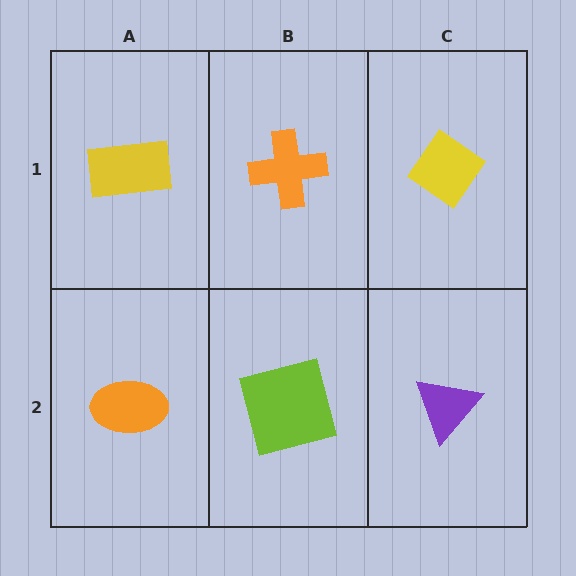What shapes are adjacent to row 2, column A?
A yellow rectangle (row 1, column A), a lime square (row 2, column B).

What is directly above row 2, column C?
A yellow diamond.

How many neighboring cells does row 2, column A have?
2.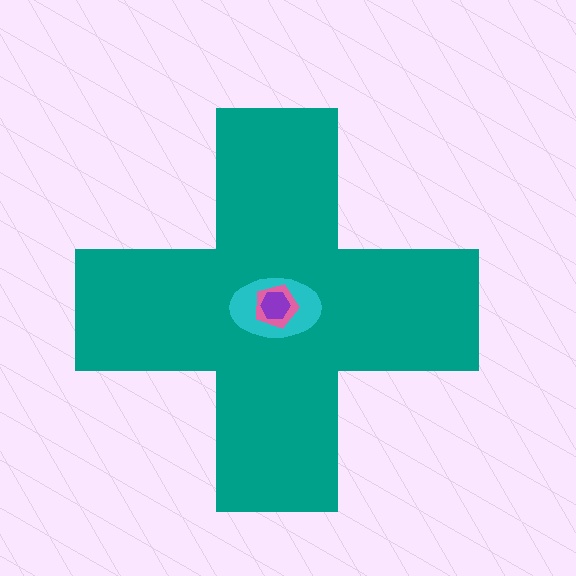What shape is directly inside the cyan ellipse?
The pink pentagon.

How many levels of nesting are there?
4.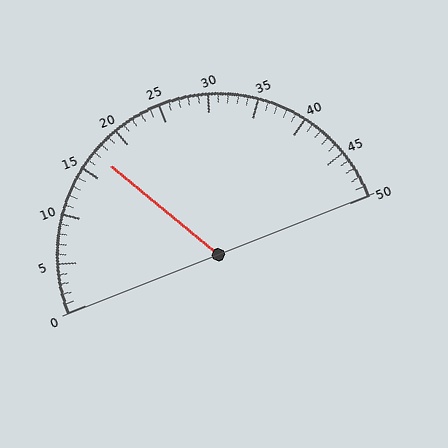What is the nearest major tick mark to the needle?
The nearest major tick mark is 15.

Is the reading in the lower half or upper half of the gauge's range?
The reading is in the lower half of the range (0 to 50).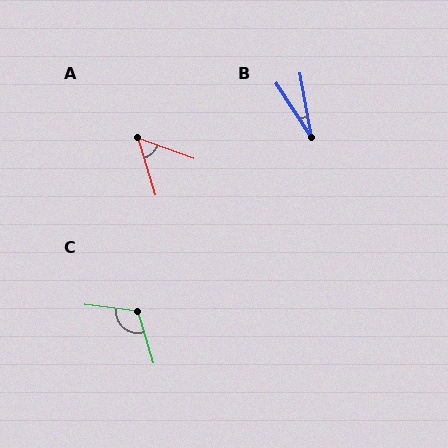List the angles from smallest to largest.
B (24°), A (53°), C (113°).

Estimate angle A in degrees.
Approximately 53 degrees.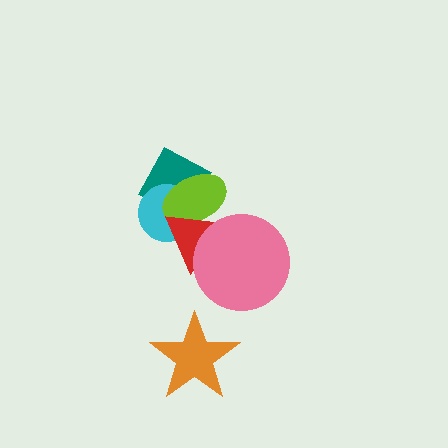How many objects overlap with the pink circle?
1 object overlaps with the pink circle.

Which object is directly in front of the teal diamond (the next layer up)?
The cyan circle is directly in front of the teal diamond.